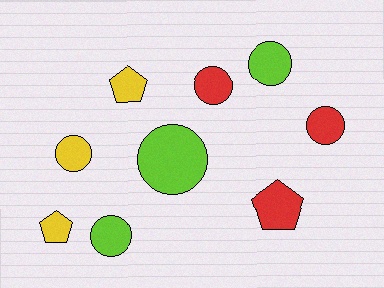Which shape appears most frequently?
Circle, with 6 objects.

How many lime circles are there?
There are 3 lime circles.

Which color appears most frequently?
Lime, with 3 objects.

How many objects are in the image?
There are 9 objects.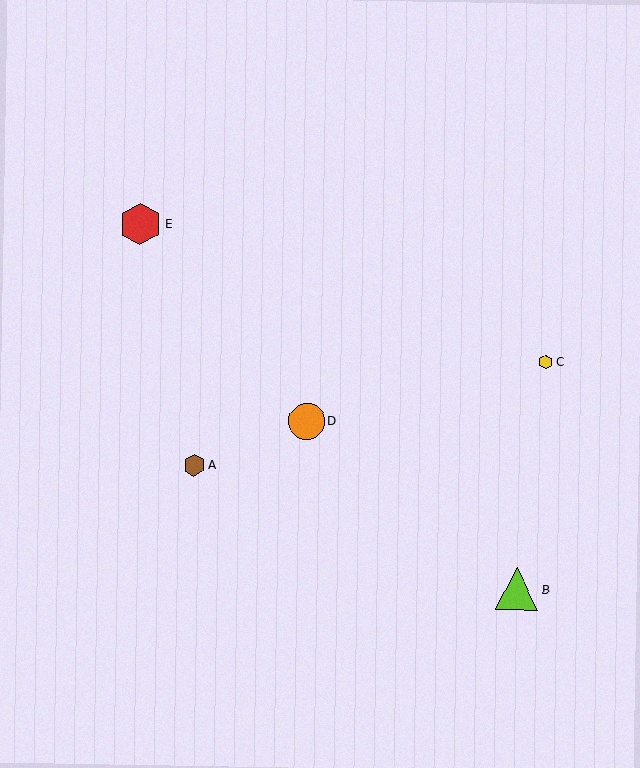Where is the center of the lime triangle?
The center of the lime triangle is at (517, 589).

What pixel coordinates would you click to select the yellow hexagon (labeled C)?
Click at (546, 362) to select the yellow hexagon C.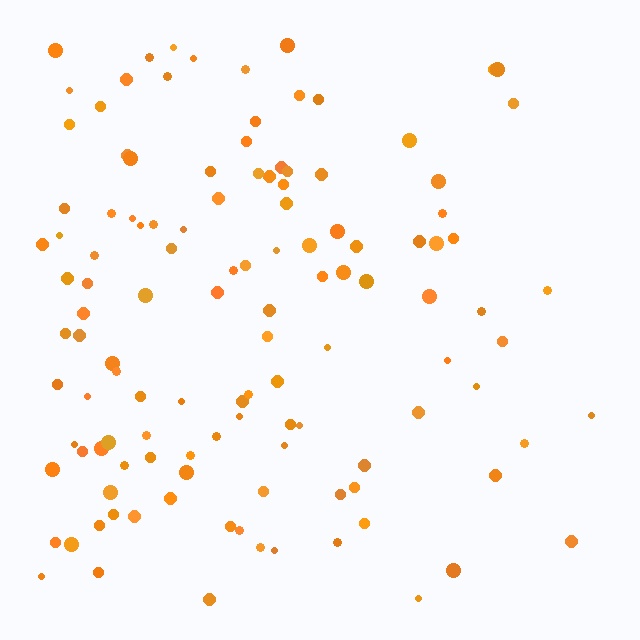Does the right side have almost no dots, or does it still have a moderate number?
Still a moderate number, just noticeably fewer than the left.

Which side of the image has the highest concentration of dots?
The left.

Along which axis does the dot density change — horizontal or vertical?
Horizontal.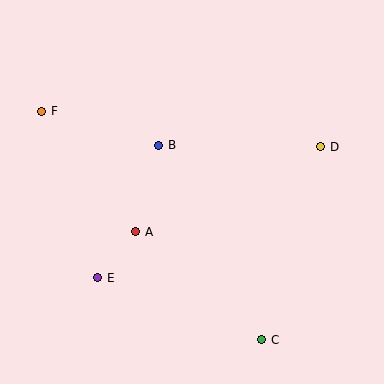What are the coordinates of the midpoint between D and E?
The midpoint between D and E is at (209, 212).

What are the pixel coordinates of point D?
Point D is at (321, 147).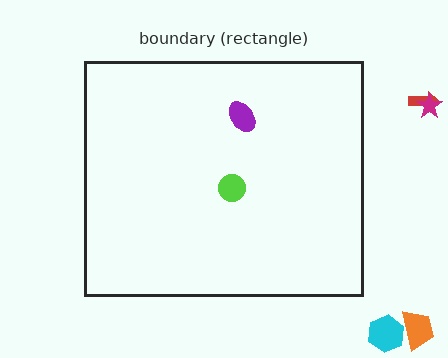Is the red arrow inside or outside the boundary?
Outside.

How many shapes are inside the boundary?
2 inside, 4 outside.